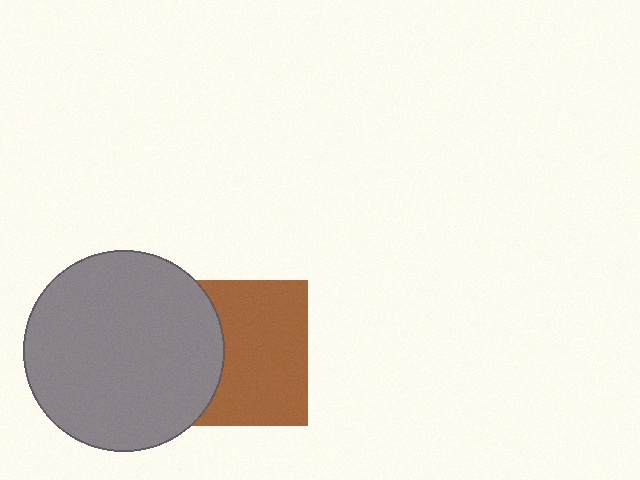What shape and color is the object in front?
The object in front is a gray circle.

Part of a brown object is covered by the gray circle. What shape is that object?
It is a square.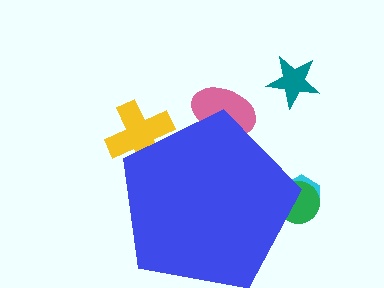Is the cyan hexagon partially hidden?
Yes, the cyan hexagon is partially hidden behind the blue pentagon.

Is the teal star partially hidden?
No, the teal star is fully visible.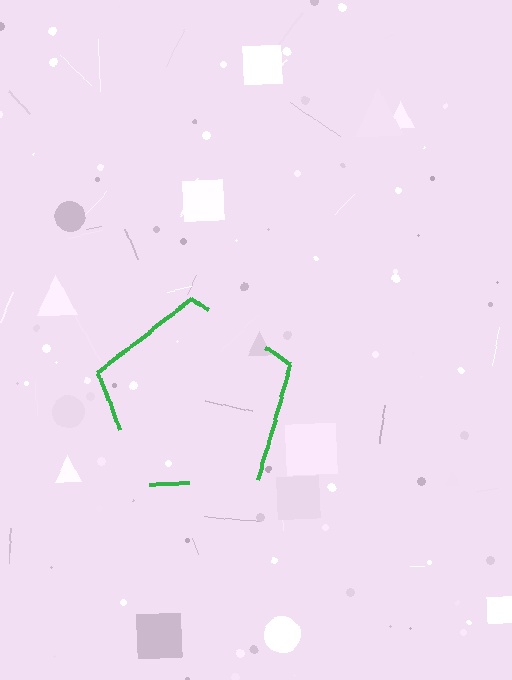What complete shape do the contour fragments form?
The contour fragments form a pentagon.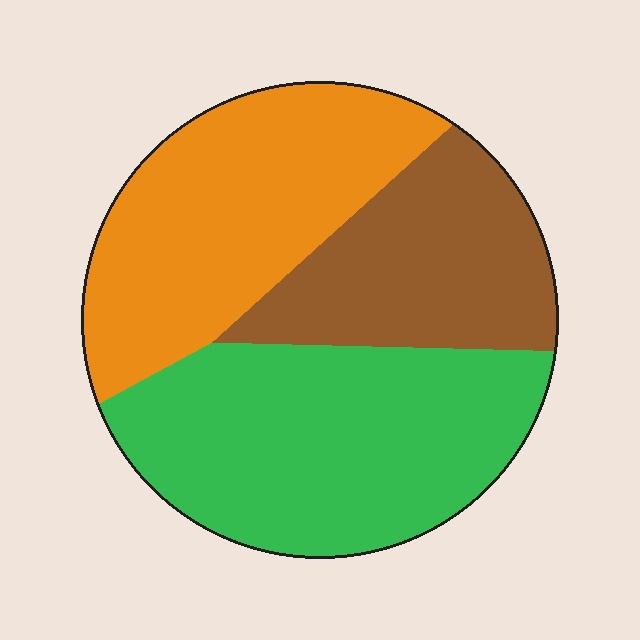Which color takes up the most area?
Green, at roughly 40%.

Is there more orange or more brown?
Orange.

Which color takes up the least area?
Brown, at roughly 25%.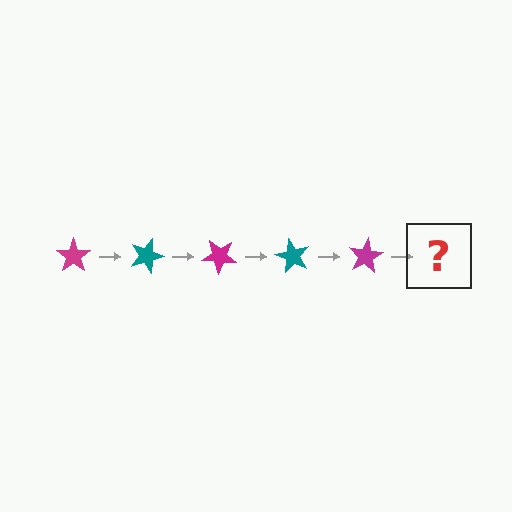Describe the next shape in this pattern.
It should be a teal star, rotated 100 degrees from the start.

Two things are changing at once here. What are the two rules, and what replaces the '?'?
The two rules are that it rotates 20 degrees each step and the color cycles through magenta and teal. The '?' should be a teal star, rotated 100 degrees from the start.